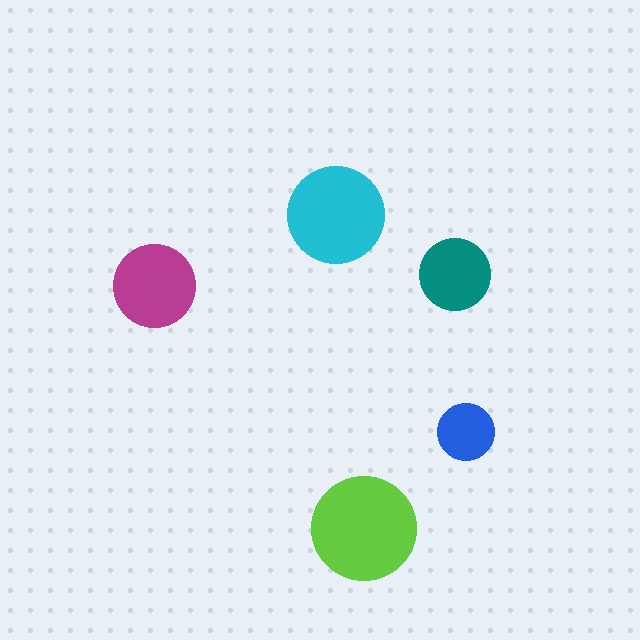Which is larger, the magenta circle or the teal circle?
The magenta one.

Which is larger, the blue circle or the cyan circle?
The cyan one.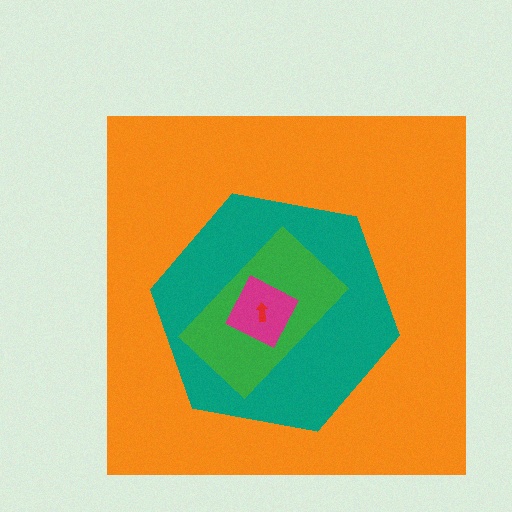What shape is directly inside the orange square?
The teal hexagon.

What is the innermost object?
The red arrow.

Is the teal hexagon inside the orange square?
Yes.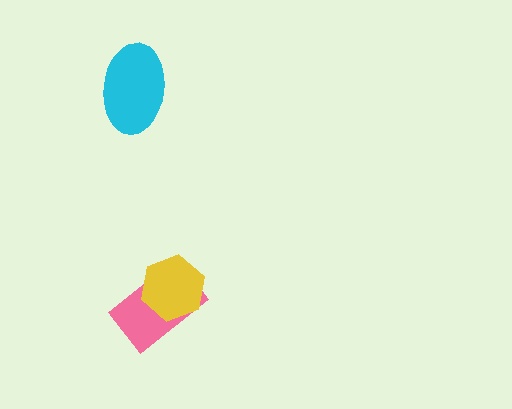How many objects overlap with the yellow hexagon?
1 object overlaps with the yellow hexagon.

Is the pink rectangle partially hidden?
Yes, it is partially covered by another shape.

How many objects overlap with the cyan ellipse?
0 objects overlap with the cyan ellipse.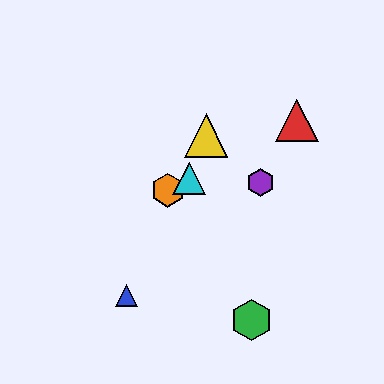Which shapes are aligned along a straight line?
The red triangle, the orange hexagon, the cyan triangle are aligned along a straight line.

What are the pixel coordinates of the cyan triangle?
The cyan triangle is at (189, 179).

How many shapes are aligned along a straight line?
3 shapes (the red triangle, the orange hexagon, the cyan triangle) are aligned along a straight line.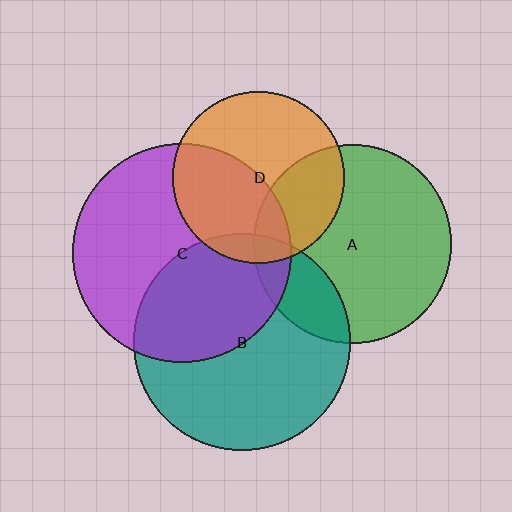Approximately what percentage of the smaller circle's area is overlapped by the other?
Approximately 40%.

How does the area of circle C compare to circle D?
Approximately 1.6 times.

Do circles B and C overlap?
Yes.